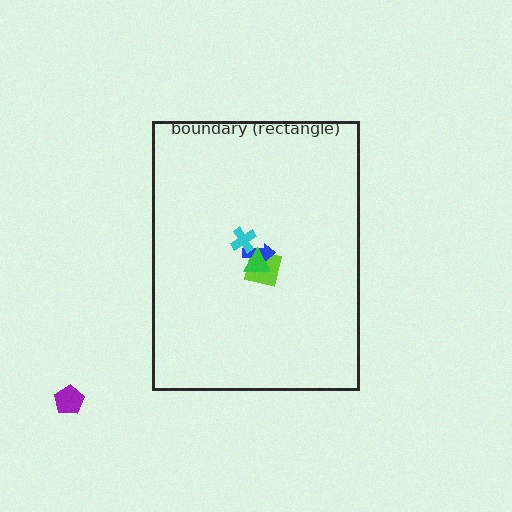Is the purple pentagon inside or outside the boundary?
Outside.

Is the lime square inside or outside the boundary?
Inside.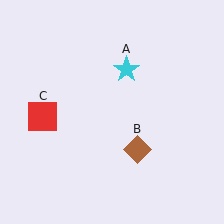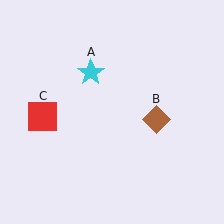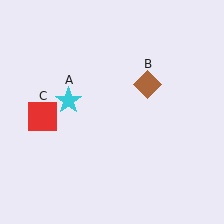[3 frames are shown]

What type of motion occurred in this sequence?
The cyan star (object A), brown diamond (object B) rotated counterclockwise around the center of the scene.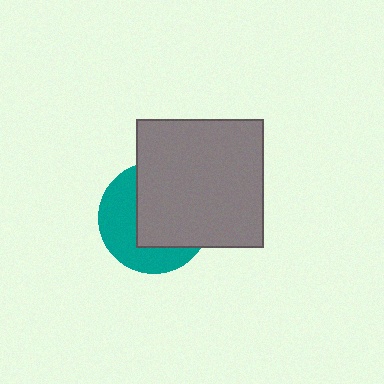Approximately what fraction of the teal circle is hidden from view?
Roughly 57% of the teal circle is hidden behind the gray square.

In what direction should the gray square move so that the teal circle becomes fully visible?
The gray square should move toward the upper-right. That is the shortest direction to clear the overlap and leave the teal circle fully visible.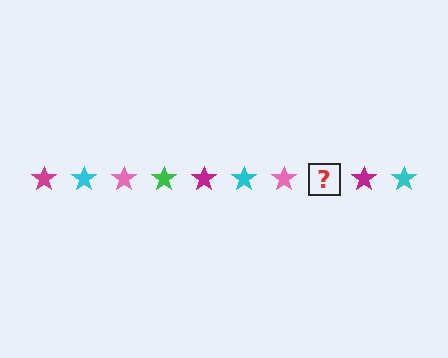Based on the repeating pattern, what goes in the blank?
The blank should be a green star.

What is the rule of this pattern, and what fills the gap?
The rule is that the pattern cycles through magenta, cyan, pink, green stars. The gap should be filled with a green star.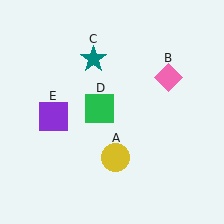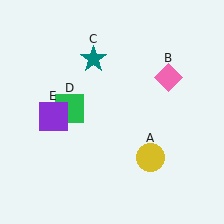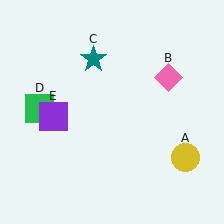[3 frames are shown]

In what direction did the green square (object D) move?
The green square (object D) moved left.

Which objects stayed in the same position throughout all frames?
Pink diamond (object B) and teal star (object C) and purple square (object E) remained stationary.